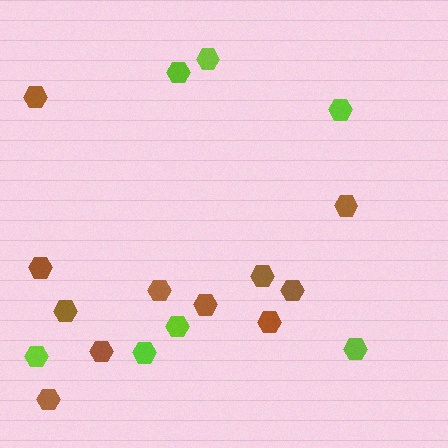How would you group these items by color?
There are 2 groups: one group of brown hexagons (11) and one group of lime hexagons (7).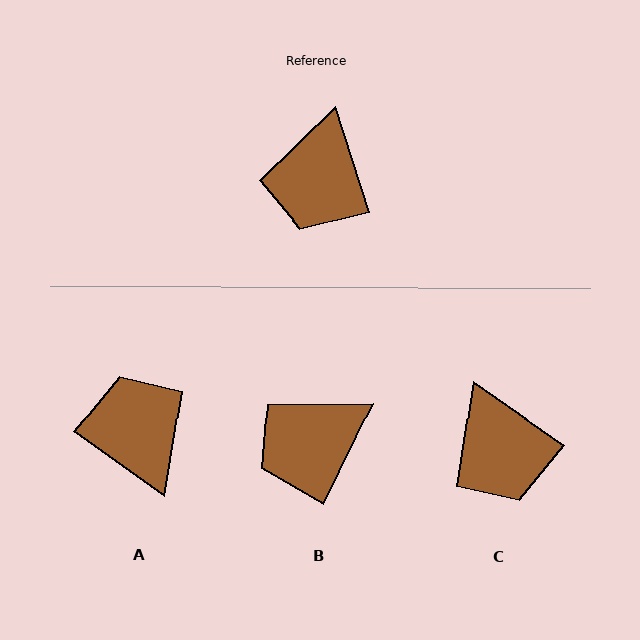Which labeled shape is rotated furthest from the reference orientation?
A, about 143 degrees away.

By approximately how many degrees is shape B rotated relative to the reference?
Approximately 44 degrees clockwise.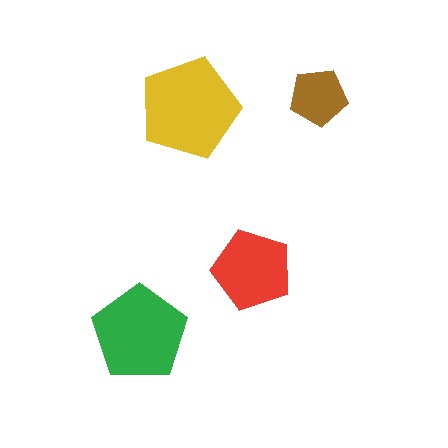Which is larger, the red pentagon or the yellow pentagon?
The yellow one.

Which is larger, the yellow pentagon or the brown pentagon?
The yellow one.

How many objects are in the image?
There are 4 objects in the image.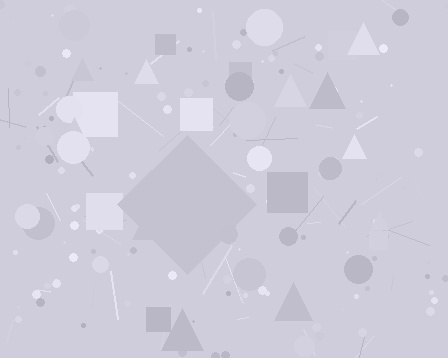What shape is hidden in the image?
A diamond is hidden in the image.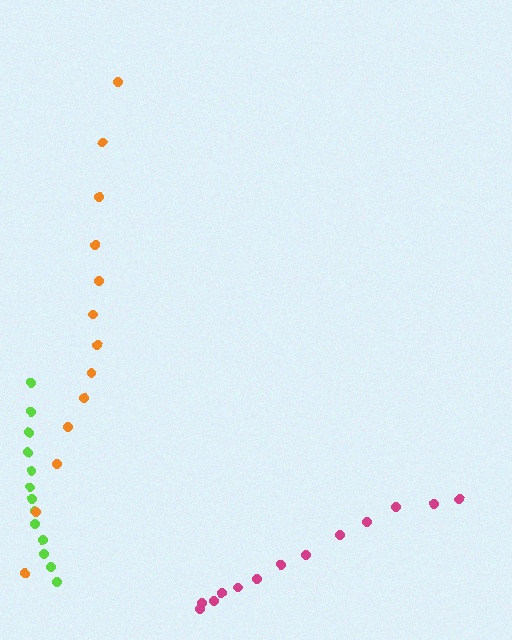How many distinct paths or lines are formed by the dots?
There are 3 distinct paths.